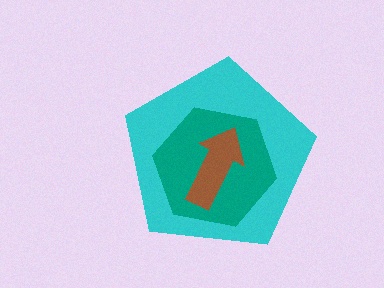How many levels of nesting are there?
3.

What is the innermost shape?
The brown arrow.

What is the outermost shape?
The cyan pentagon.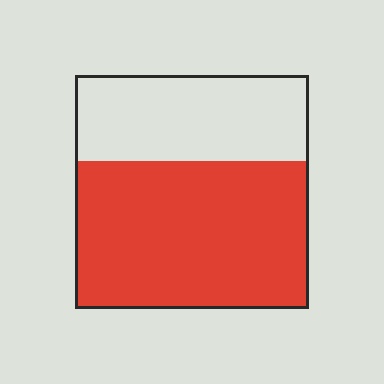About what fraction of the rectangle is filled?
About five eighths (5/8).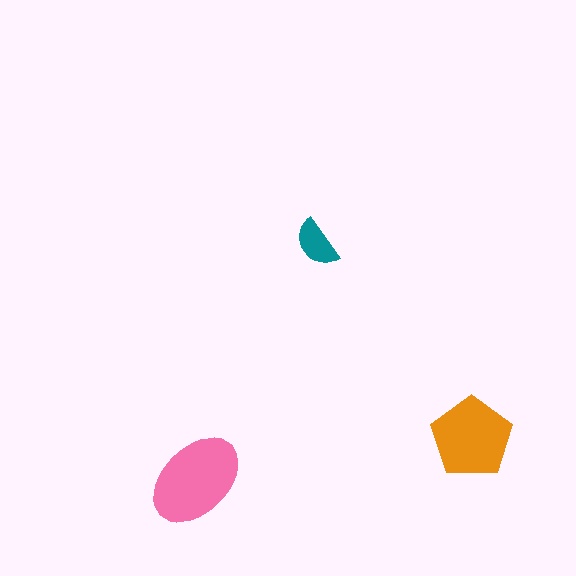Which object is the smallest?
The teal semicircle.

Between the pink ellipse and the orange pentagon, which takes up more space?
The pink ellipse.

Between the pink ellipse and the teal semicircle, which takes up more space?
The pink ellipse.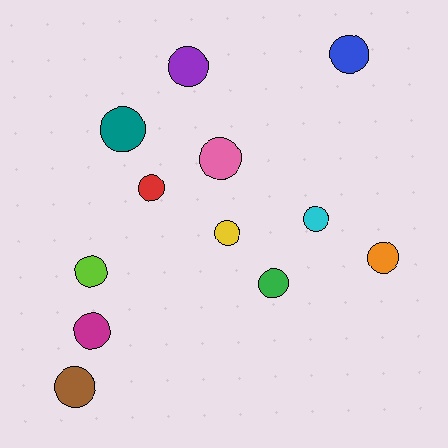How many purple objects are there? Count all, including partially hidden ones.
There is 1 purple object.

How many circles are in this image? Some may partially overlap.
There are 12 circles.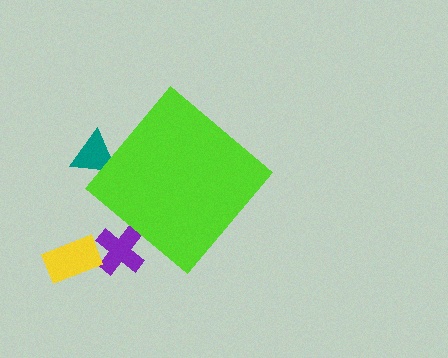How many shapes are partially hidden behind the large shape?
2 shapes are partially hidden.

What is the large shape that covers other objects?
A lime diamond.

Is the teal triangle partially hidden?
Yes, the teal triangle is partially hidden behind the lime diamond.